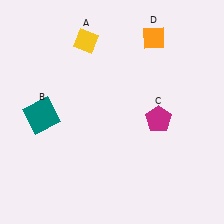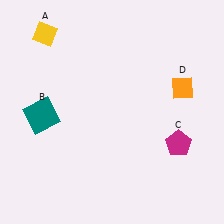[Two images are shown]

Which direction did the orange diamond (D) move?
The orange diamond (D) moved down.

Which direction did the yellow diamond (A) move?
The yellow diamond (A) moved left.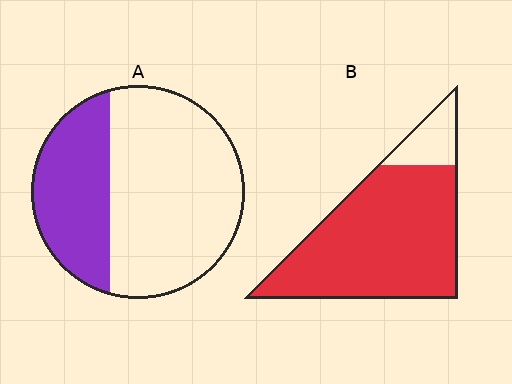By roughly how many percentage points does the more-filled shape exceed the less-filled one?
By roughly 50 percentage points (B over A).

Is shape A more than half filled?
No.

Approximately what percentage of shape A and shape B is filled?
A is approximately 35% and B is approximately 85%.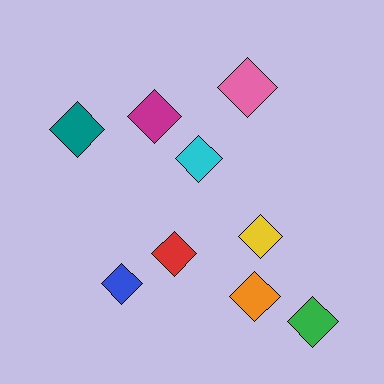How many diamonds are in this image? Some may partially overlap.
There are 9 diamonds.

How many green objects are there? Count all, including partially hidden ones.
There is 1 green object.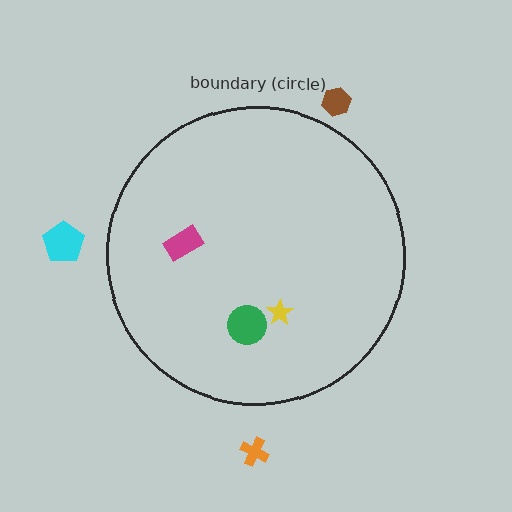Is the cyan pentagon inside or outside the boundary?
Outside.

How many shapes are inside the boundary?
3 inside, 3 outside.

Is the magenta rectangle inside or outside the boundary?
Inside.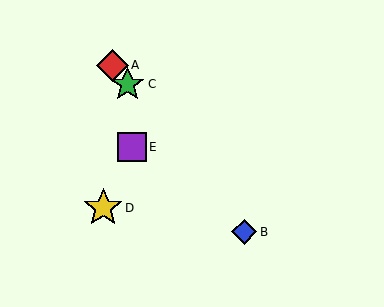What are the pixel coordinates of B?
Object B is at (244, 232).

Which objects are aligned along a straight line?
Objects A, B, C are aligned along a straight line.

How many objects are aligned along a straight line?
3 objects (A, B, C) are aligned along a straight line.